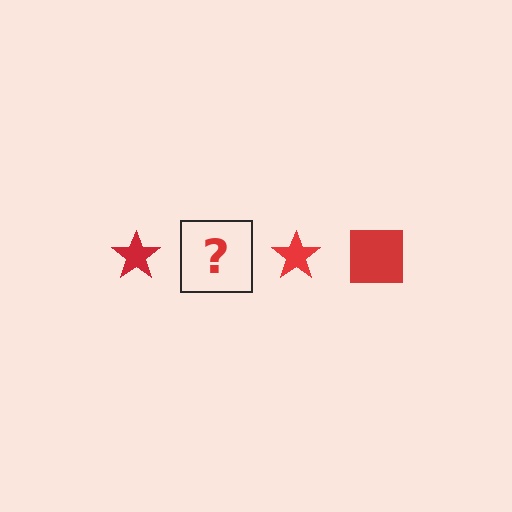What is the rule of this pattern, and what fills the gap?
The rule is that the pattern cycles through star, square shapes in red. The gap should be filled with a red square.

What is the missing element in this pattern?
The missing element is a red square.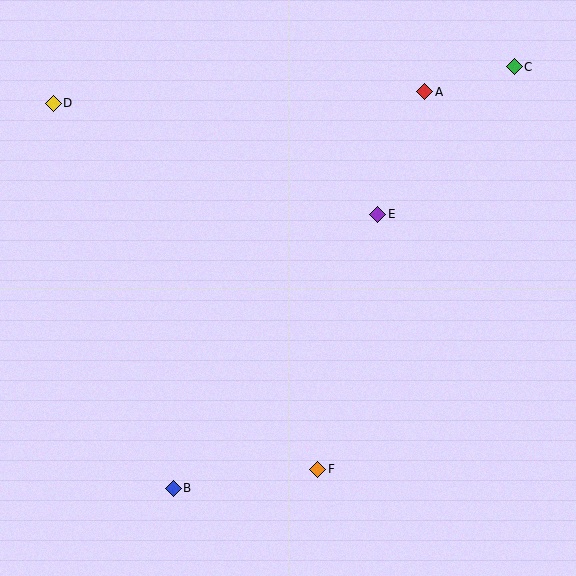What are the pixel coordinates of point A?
Point A is at (425, 92).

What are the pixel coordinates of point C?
Point C is at (514, 67).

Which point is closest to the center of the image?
Point E at (378, 214) is closest to the center.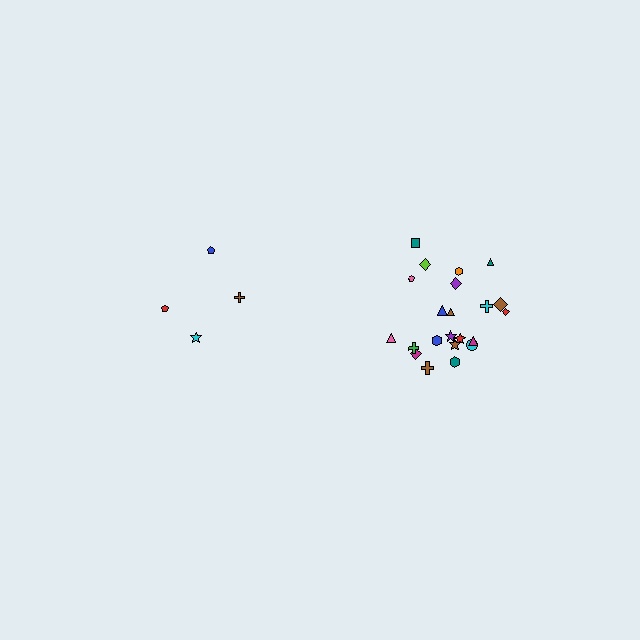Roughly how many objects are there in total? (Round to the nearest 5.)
Roughly 25 objects in total.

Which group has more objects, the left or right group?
The right group.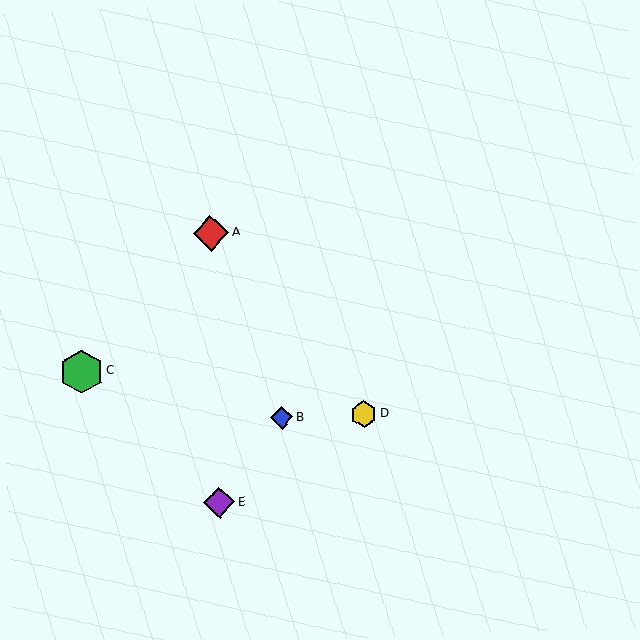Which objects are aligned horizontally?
Objects B, D are aligned horizontally.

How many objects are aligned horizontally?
2 objects (B, D) are aligned horizontally.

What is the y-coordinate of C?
Object C is at y≈372.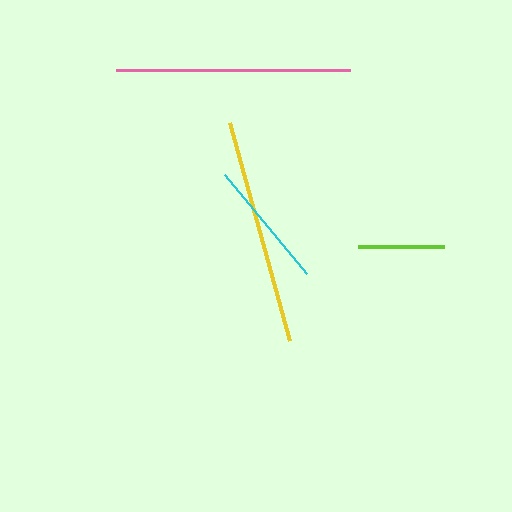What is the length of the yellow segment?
The yellow segment is approximately 227 pixels long.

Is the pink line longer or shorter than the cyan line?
The pink line is longer than the cyan line.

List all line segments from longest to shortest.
From longest to shortest: pink, yellow, cyan, lime.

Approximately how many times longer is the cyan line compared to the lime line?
The cyan line is approximately 1.5 times the length of the lime line.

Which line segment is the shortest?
The lime line is the shortest at approximately 86 pixels.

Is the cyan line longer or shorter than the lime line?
The cyan line is longer than the lime line.